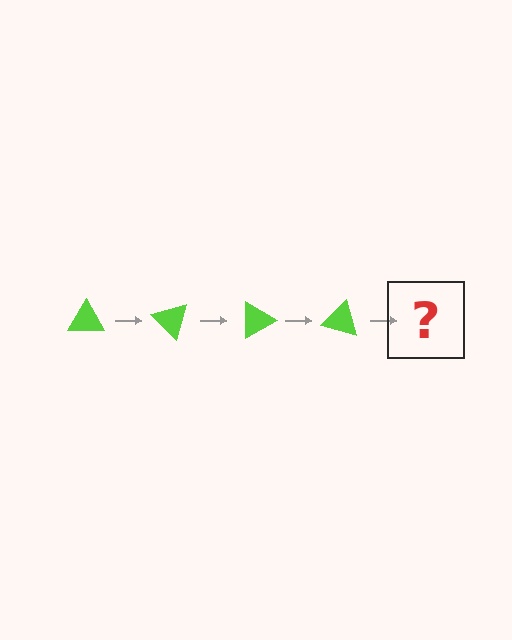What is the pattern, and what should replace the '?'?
The pattern is that the triangle rotates 45 degrees each step. The '?' should be a lime triangle rotated 180 degrees.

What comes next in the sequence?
The next element should be a lime triangle rotated 180 degrees.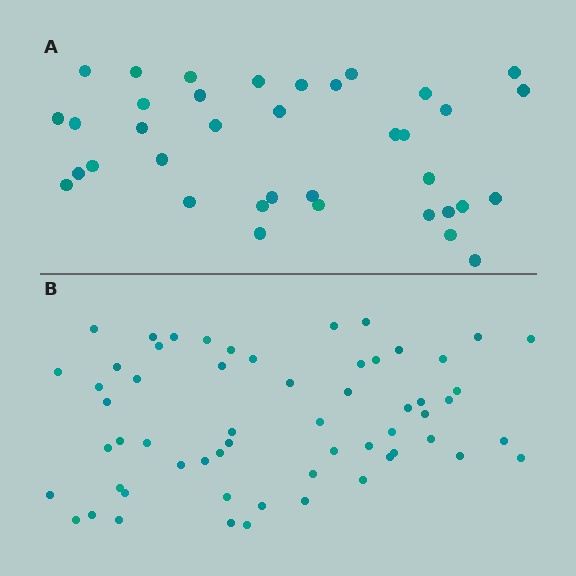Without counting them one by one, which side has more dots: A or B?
Region B (the bottom region) has more dots.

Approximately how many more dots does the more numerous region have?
Region B has approximately 20 more dots than region A.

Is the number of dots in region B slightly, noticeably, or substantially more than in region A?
Region B has substantially more. The ratio is roughly 1.6 to 1.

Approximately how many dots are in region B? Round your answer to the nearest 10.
About 60 dots. (The exact count is 59, which rounds to 60.)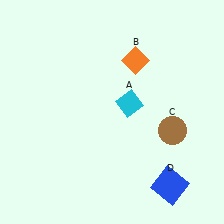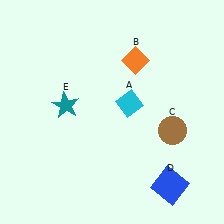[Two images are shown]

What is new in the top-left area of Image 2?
A teal star (E) was added in the top-left area of Image 2.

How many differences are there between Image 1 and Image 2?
There is 1 difference between the two images.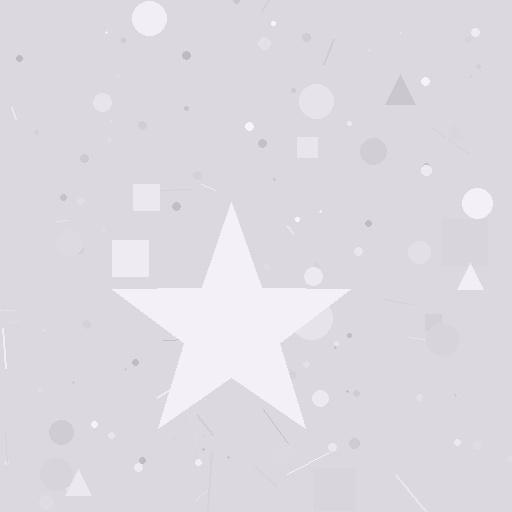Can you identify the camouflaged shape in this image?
The camouflaged shape is a star.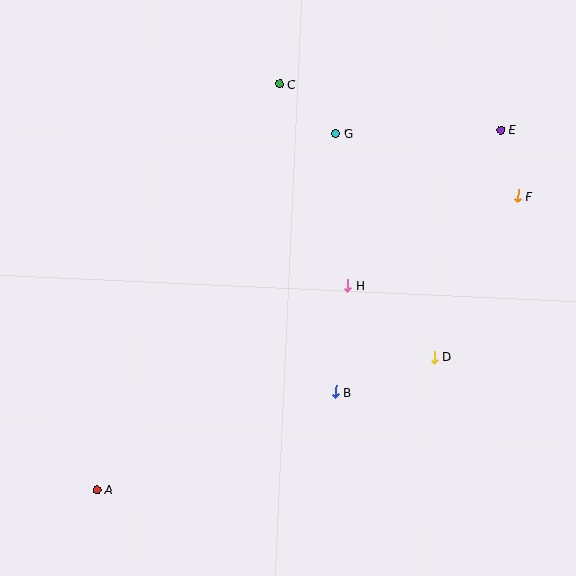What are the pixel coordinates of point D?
Point D is at (434, 357).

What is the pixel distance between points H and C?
The distance between H and C is 212 pixels.